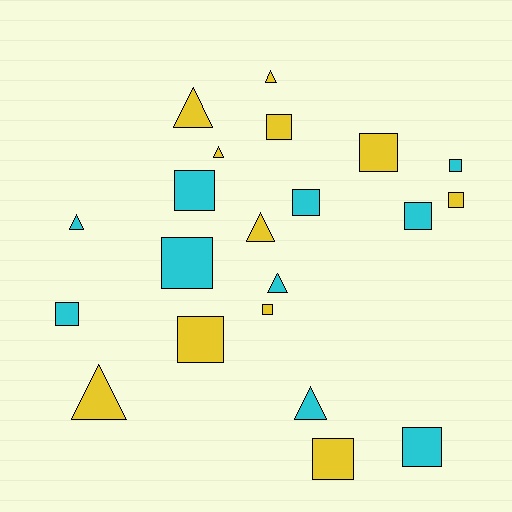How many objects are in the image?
There are 21 objects.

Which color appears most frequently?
Yellow, with 11 objects.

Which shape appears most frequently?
Square, with 13 objects.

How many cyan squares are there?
There are 7 cyan squares.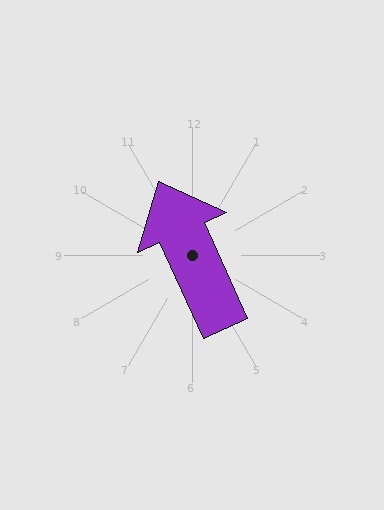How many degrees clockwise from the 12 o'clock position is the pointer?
Approximately 336 degrees.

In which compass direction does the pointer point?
Northwest.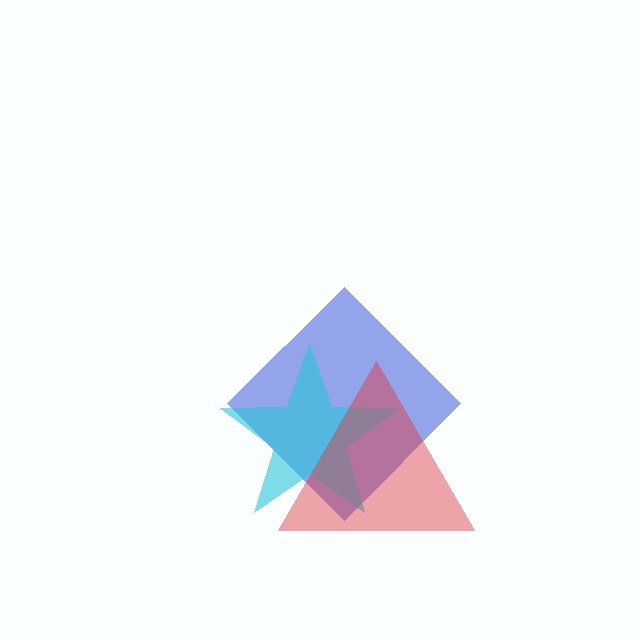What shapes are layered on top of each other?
The layered shapes are: a blue diamond, a cyan star, a red triangle.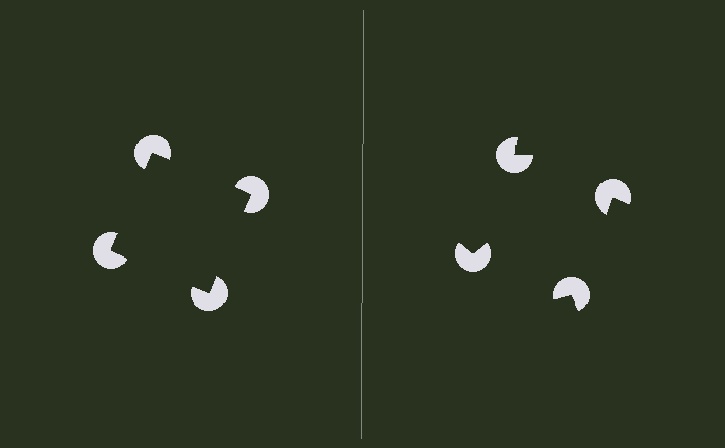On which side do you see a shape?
An illusory square appears on the left side. On the right side the wedge cuts are rotated, so no coherent shape forms.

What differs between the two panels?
The pac-man discs are positioned identically on both sides; only the wedge orientations differ. On the left they align to a square; on the right they are misaligned.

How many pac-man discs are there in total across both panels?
8 — 4 on each side.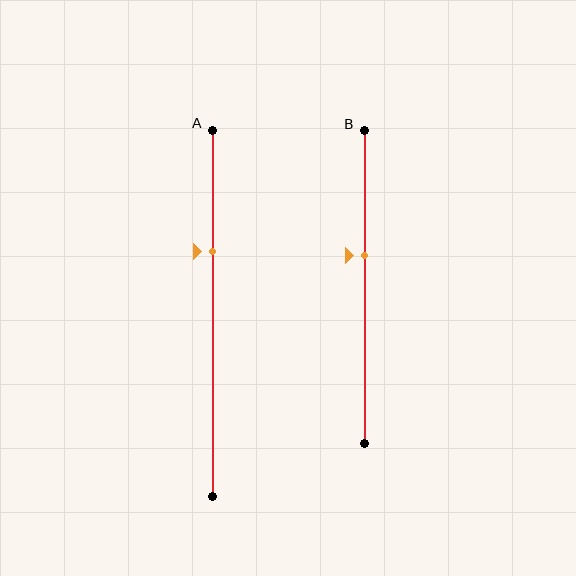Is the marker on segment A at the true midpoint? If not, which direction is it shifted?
No, the marker on segment A is shifted upward by about 17% of the segment length.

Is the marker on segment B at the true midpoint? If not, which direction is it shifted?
No, the marker on segment B is shifted upward by about 10% of the segment length.